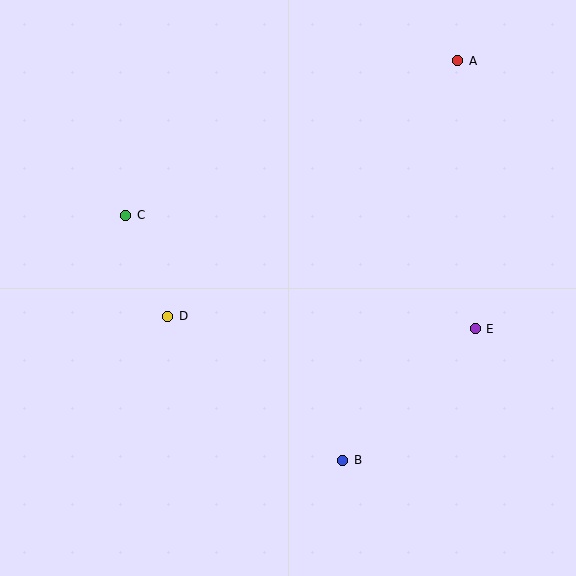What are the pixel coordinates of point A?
Point A is at (458, 61).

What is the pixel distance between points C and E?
The distance between C and E is 368 pixels.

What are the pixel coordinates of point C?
Point C is at (126, 215).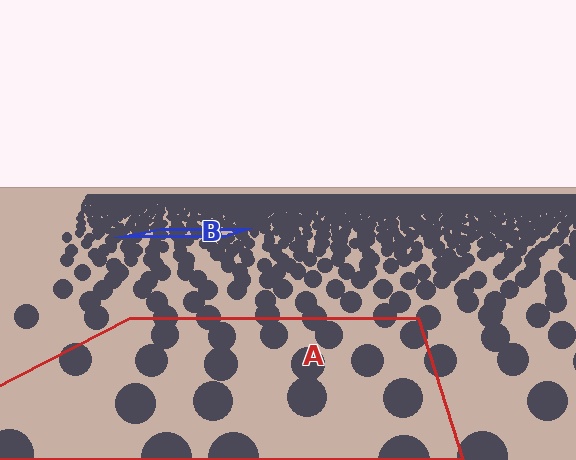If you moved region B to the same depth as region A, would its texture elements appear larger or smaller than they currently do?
They would appear larger. At a closer depth, the same texture elements are projected at a bigger on-screen size.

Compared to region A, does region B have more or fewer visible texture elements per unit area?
Region B has more texture elements per unit area — they are packed more densely because it is farther away.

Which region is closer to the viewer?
Region A is closer. The texture elements there are larger and more spread out.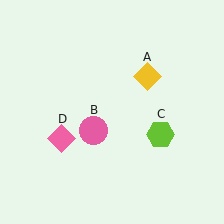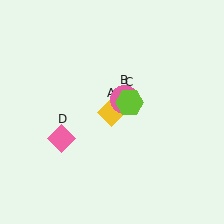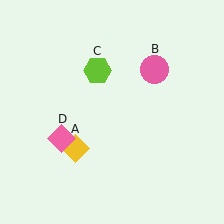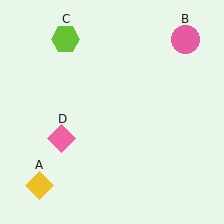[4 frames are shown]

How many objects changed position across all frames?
3 objects changed position: yellow diamond (object A), pink circle (object B), lime hexagon (object C).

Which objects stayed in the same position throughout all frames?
Pink diamond (object D) remained stationary.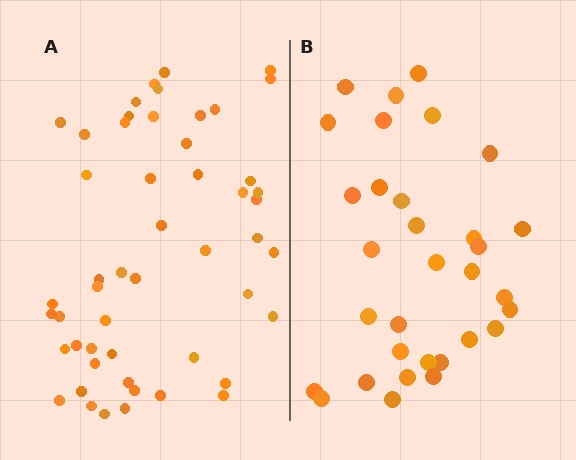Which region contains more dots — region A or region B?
Region A (the left region) has more dots.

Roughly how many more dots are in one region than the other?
Region A has approximately 20 more dots than region B.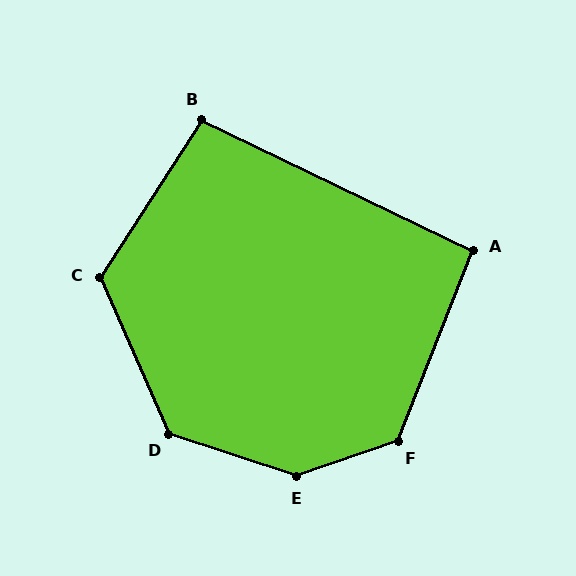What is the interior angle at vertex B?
Approximately 97 degrees (obtuse).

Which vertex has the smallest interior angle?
A, at approximately 94 degrees.